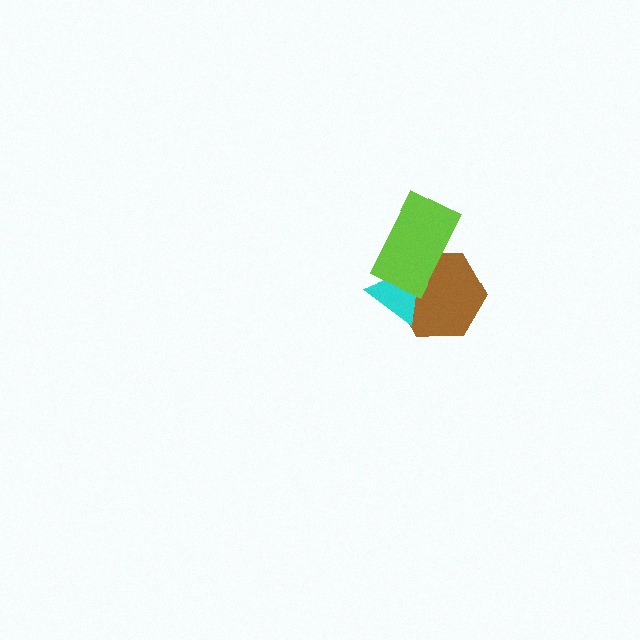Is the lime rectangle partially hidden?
No, no other shape covers it.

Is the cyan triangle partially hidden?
Yes, it is partially covered by another shape.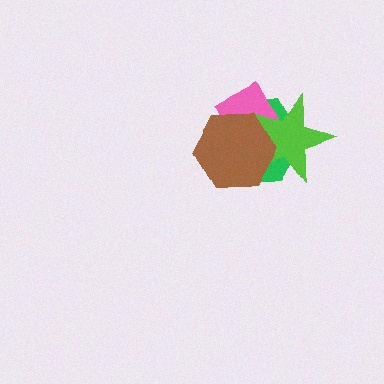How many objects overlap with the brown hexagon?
3 objects overlap with the brown hexagon.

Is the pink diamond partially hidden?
Yes, it is partially covered by another shape.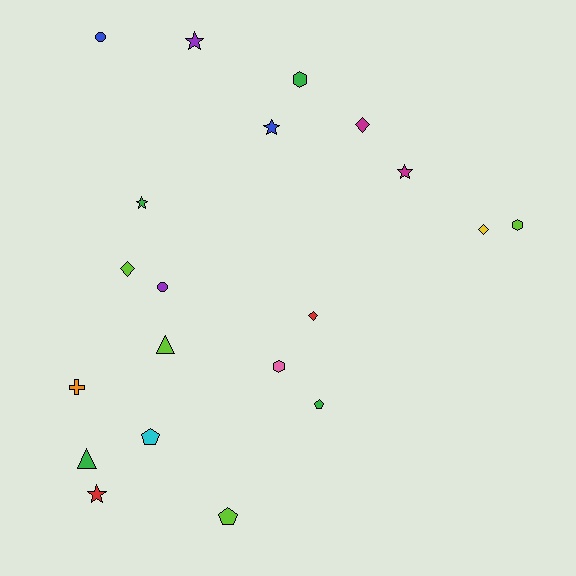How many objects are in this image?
There are 20 objects.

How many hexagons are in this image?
There are 3 hexagons.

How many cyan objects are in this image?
There is 1 cyan object.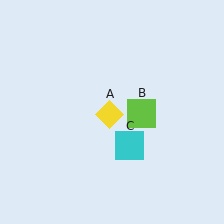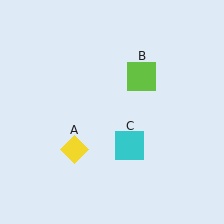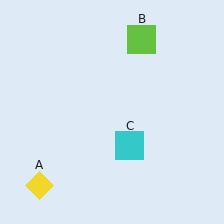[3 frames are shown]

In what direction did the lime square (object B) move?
The lime square (object B) moved up.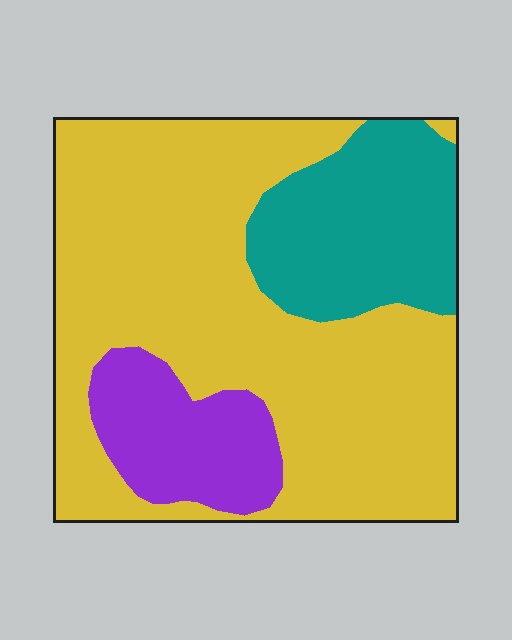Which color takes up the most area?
Yellow, at roughly 65%.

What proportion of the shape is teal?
Teal takes up about one fifth (1/5) of the shape.